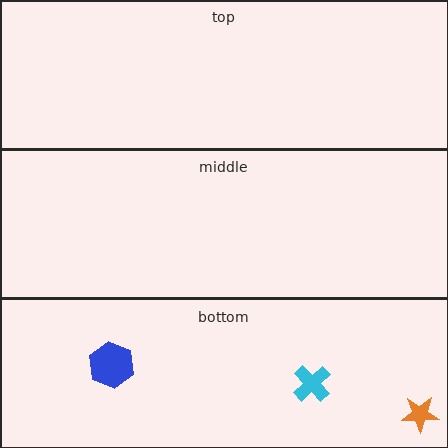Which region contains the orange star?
The bottom region.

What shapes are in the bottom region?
The blue hexagon, the orange star, the cyan cross.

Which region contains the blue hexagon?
The bottom region.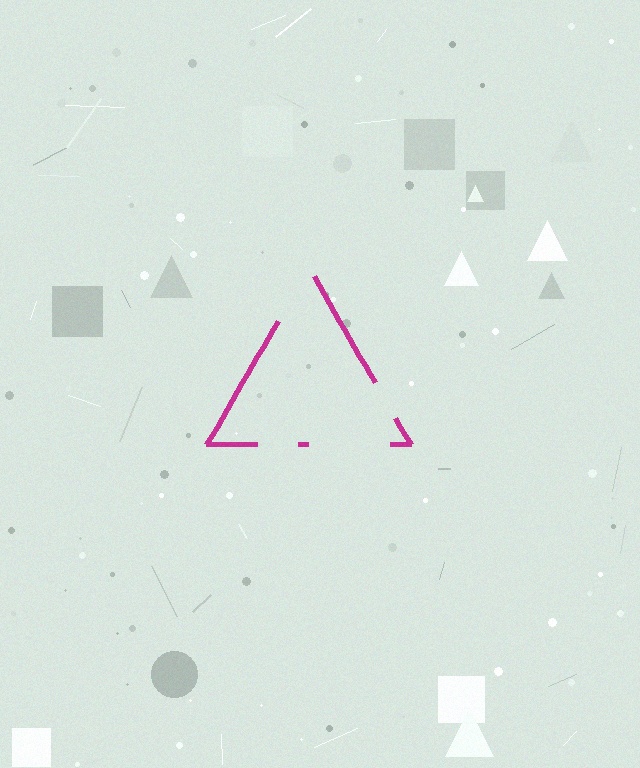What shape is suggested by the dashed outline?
The dashed outline suggests a triangle.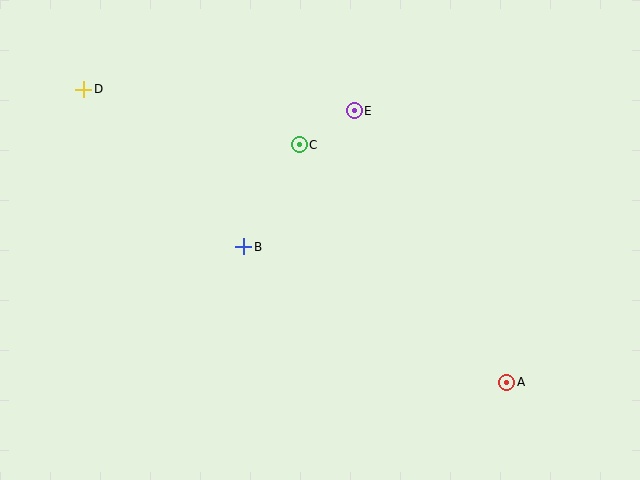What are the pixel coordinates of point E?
Point E is at (354, 111).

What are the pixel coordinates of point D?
Point D is at (84, 89).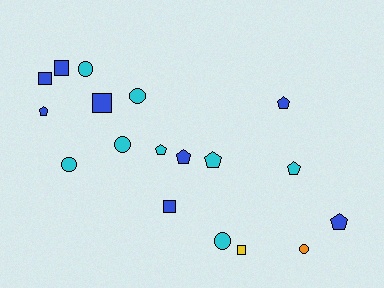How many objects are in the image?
There are 18 objects.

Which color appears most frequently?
Cyan, with 8 objects.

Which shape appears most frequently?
Pentagon, with 7 objects.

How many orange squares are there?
There are no orange squares.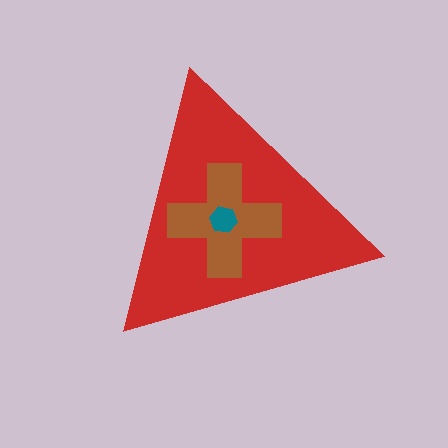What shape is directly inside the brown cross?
The teal hexagon.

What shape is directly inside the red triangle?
The brown cross.